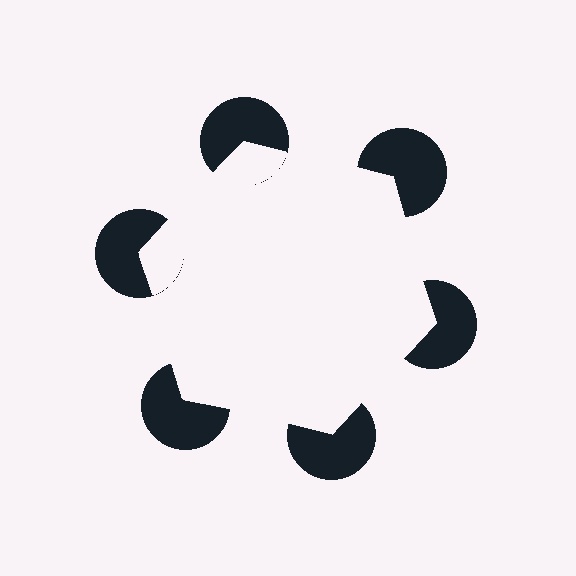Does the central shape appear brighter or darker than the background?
It typically appears slightly brighter than the background, even though no actual brightness change is drawn.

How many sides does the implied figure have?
6 sides.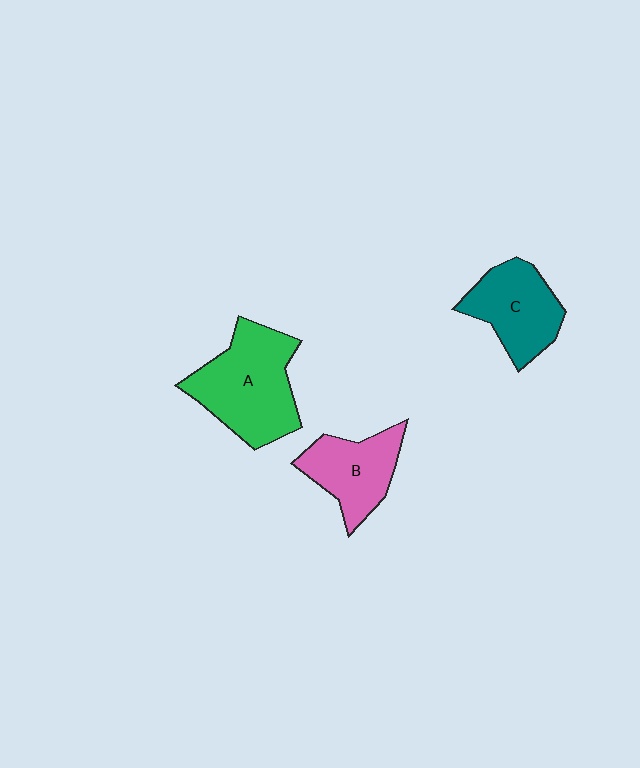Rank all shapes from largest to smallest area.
From largest to smallest: A (green), C (teal), B (pink).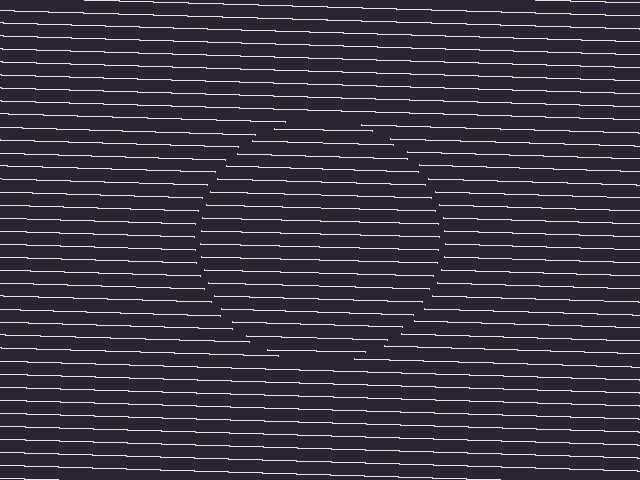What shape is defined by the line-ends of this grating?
An illusory circle. The interior of the shape contains the same grating, shifted by half a period — the contour is defined by the phase discontinuity where line-ends from the inner and outer gratings abut.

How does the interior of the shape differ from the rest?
The interior of the shape contains the same grating, shifted by half a period — the contour is defined by the phase discontinuity where line-ends from the inner and outer gratings abut.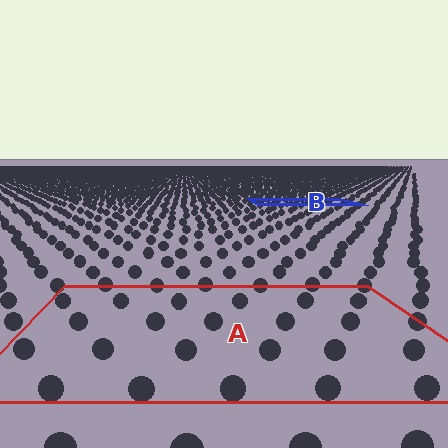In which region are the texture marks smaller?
The texture marks are smaller in region B, because it is farther away.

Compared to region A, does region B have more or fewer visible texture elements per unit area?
Region B has more texture elements per unit area — they are packed more densely because it is farther away.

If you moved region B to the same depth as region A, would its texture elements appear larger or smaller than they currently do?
They would appear larger. At a closer depth, the same texture elements are projected at a bigger on-screen size.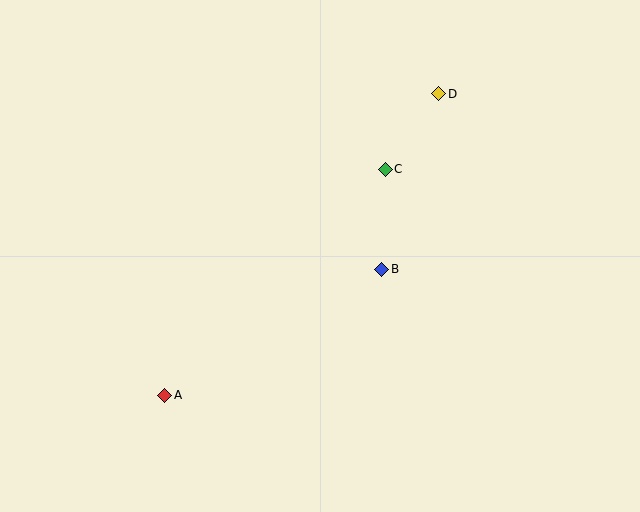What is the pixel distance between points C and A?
The distance between C and A is 316 pixels.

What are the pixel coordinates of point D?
Point D is at (439, 94).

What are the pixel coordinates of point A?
Point A is at (165, 395).